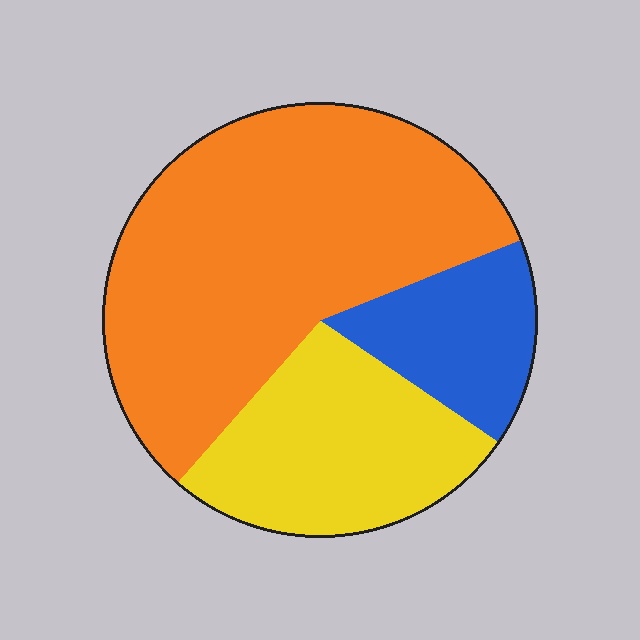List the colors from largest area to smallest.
From largest to smallest: orange, yellow, blue.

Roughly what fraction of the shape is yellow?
Yellow covers roughly 25% of the shape.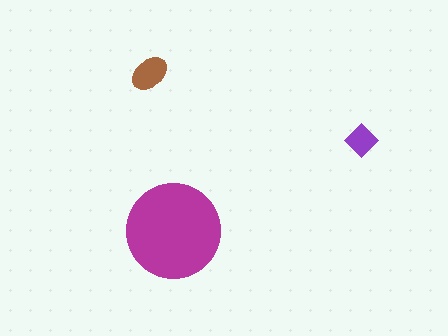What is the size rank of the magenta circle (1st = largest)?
1st.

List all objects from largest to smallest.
The magenta circle, the brown ellipse, the purple diamond.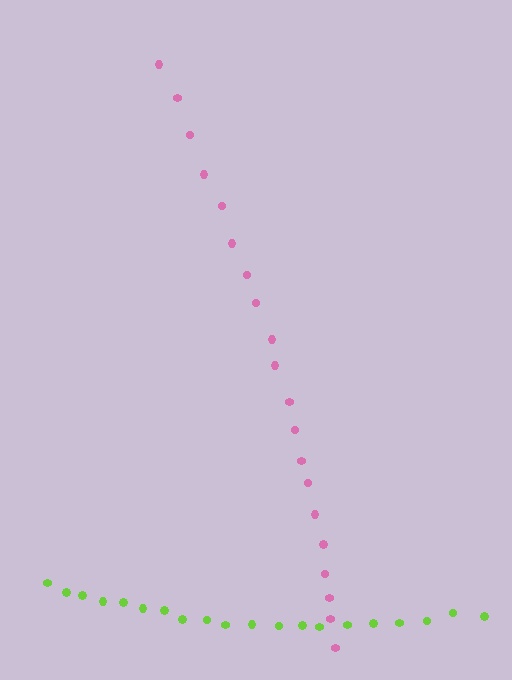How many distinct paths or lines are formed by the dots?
There are 2 distinct paths.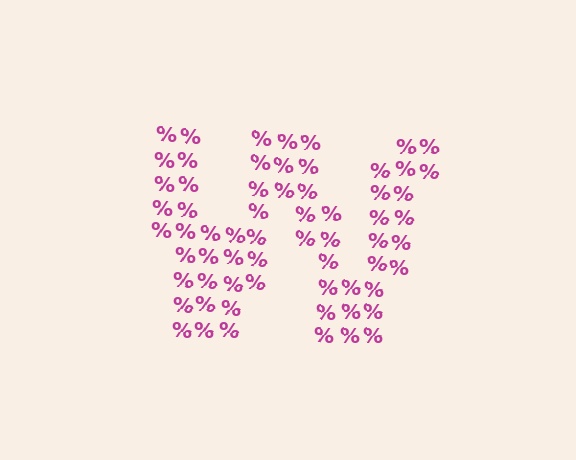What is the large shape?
The large shape is the letter W.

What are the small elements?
The small elements are percent signs.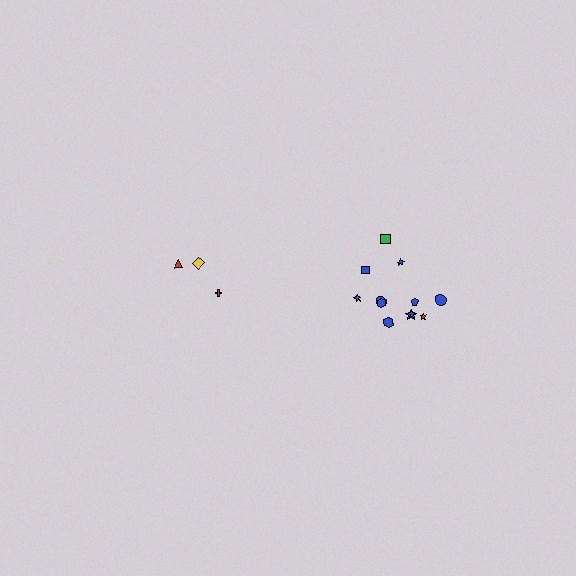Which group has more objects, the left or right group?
The right group.